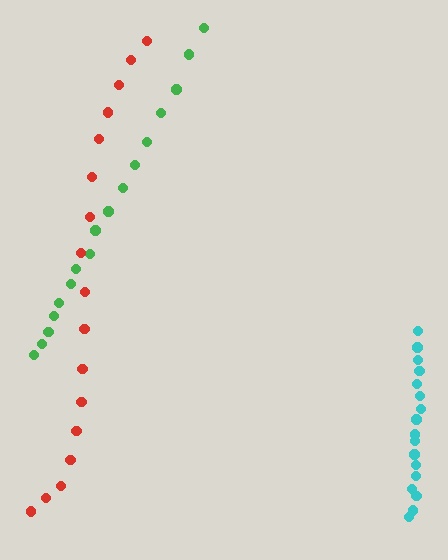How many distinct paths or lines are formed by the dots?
There are 3 distinct paths.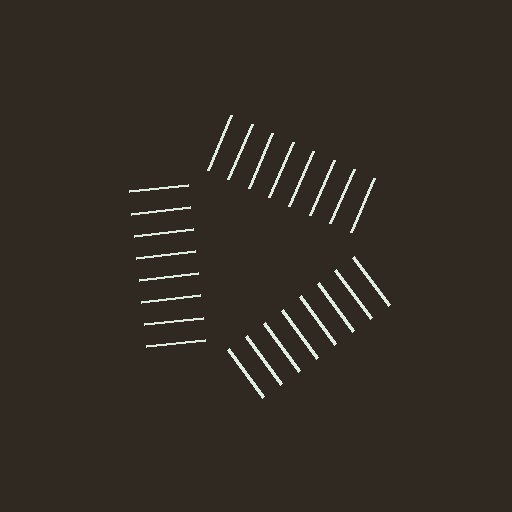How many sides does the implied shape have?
3 sides — the line-ends trace a triangle.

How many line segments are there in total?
24 — 8 along each of the 3 edges.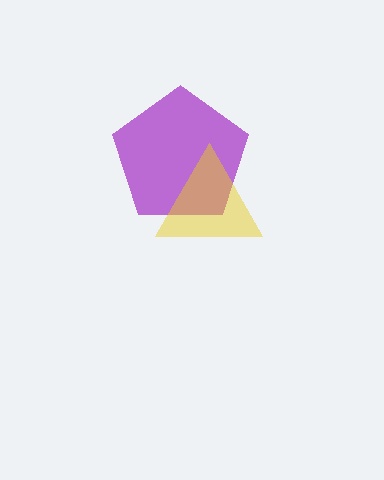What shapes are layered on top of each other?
The layered shapes are: a purple pentagon, a yellow triangle.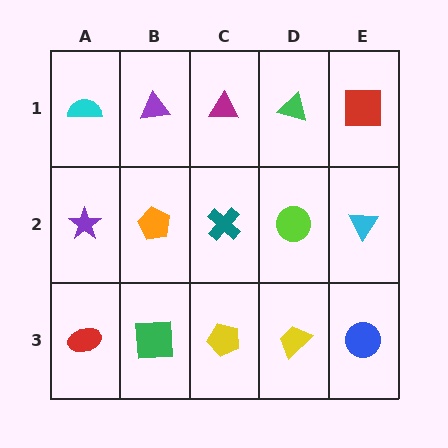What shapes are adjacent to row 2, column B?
A purple triangle (row 1, column B), a green square (row 3, column B), a purple star (row 2, column A), a teal cross (row 2, column C).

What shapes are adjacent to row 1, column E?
A cyan triangle (row 2, column E), a green triangle (row 1, column D).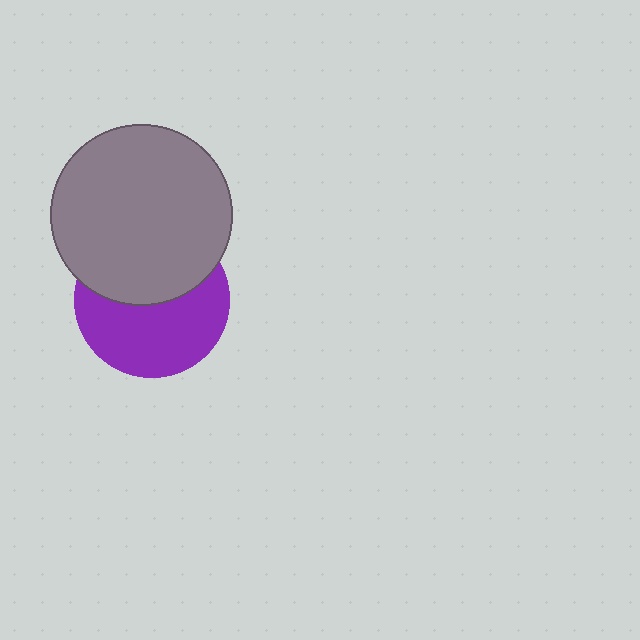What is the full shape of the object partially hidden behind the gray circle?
The partially hidden object is a purple circle.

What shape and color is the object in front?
The object in front is a gray circle.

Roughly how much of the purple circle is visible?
About half of it is visible (roughly 55%).